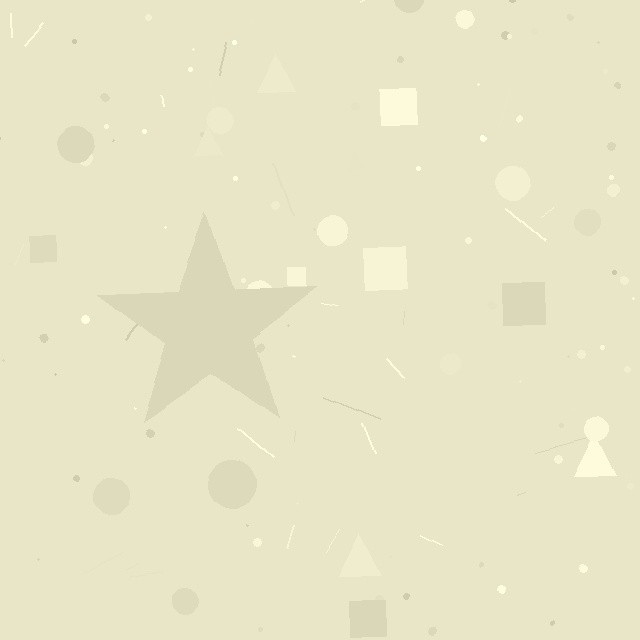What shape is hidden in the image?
A star is hidden in the image.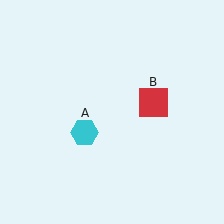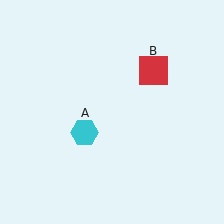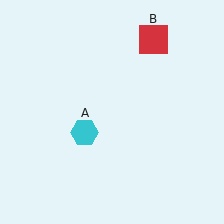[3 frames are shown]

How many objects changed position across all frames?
1 object changed position: red square (object B).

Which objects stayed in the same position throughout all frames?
Cyan hexagon (object A) remained stationary.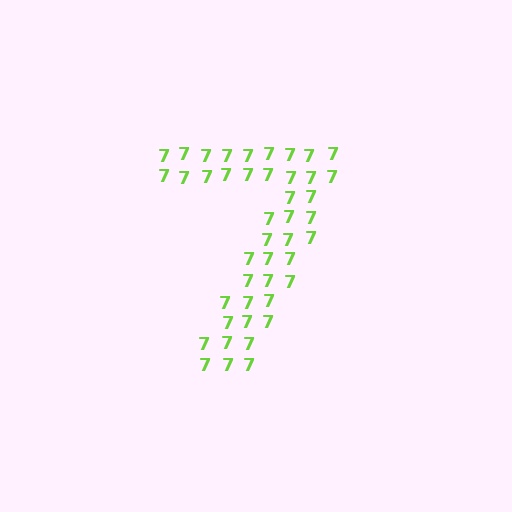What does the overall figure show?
The overall figure shows the digit 7.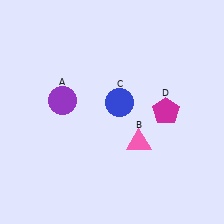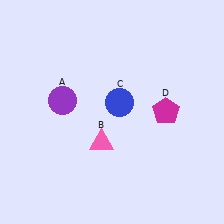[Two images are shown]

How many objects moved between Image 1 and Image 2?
1 object moved between the two images.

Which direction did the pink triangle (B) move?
The pink triangle (B) moved left.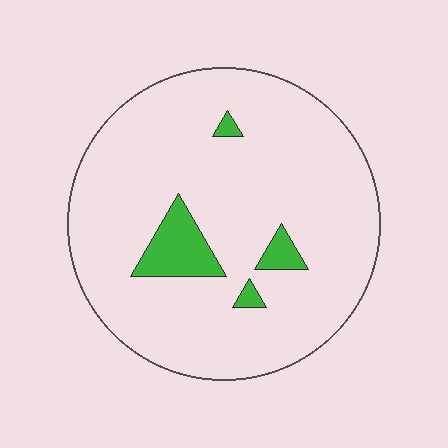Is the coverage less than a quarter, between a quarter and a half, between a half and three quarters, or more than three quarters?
Less than a quarter.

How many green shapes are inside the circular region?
4.